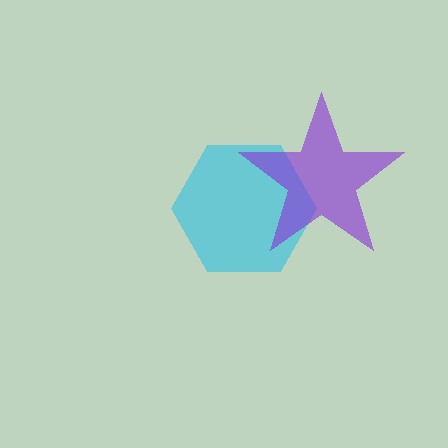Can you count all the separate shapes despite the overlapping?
Yes, there are 2 separate shapes.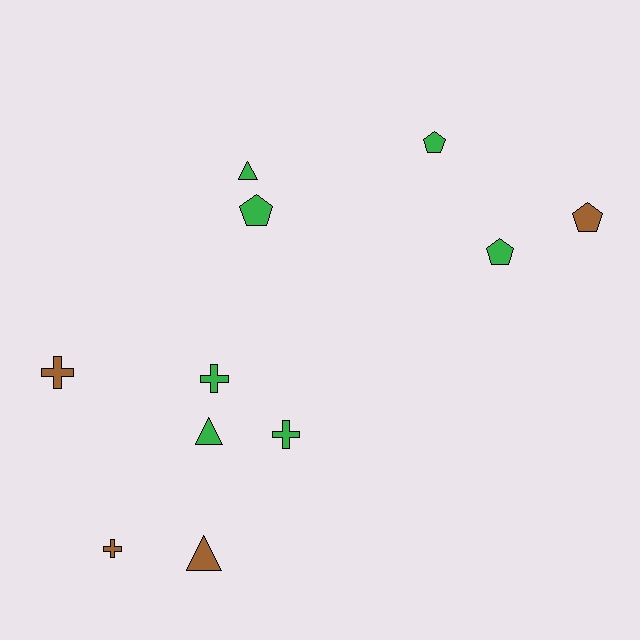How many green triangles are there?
There are 2 green triangles.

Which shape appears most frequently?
Pentagon, with 4 objects.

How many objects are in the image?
There are 11 objects.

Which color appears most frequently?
Green, with 7 objects.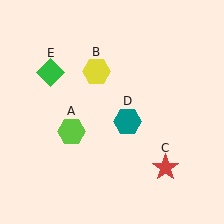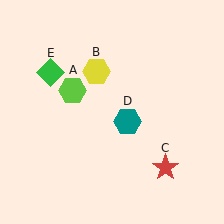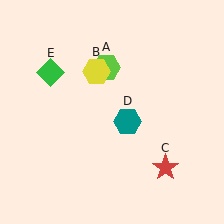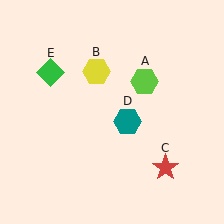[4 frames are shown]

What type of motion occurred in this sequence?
The lime hexagon (object A) rotated clockwise around the center of the scene.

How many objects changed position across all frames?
1 object changed position: lime hexagon (object A).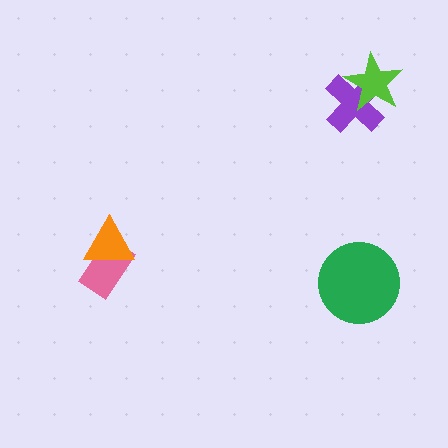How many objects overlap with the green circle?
0 objects overlap with the green circle.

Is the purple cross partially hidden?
Yes, it is partially covered by another shape.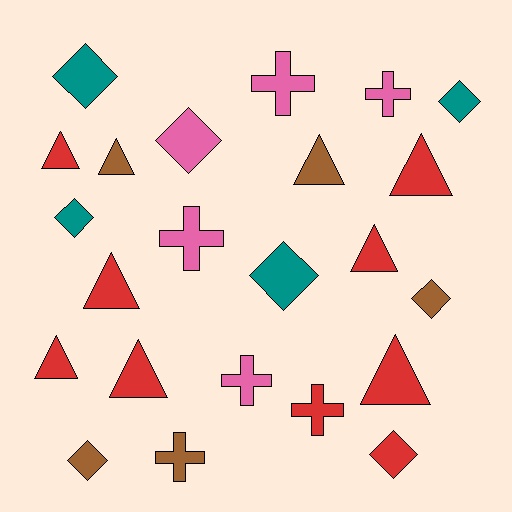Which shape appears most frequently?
Triangle, with 9 objects.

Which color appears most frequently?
Red, with 9 objects.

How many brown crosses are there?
There is 1 brown cross.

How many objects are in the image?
There are 23 objects.